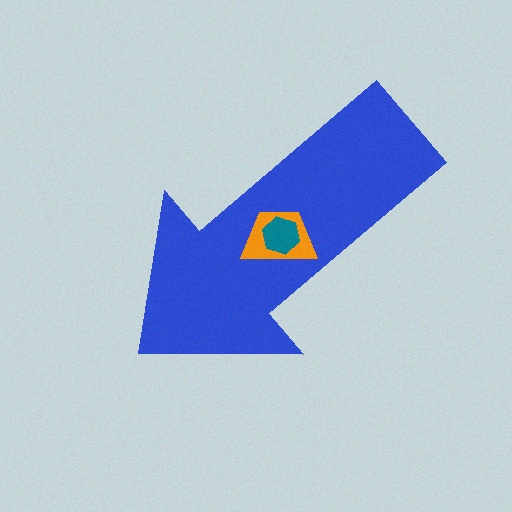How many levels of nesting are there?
3.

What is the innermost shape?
The teal hexagon.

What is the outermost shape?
The blue arrow.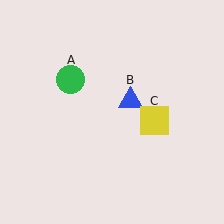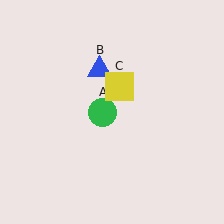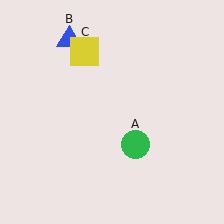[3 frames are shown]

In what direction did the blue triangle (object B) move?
The blue triangle (object B) moved up and to the left.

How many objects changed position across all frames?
3 objects changed position: green circle (object A), blue triangle (object B), yellow square (object C).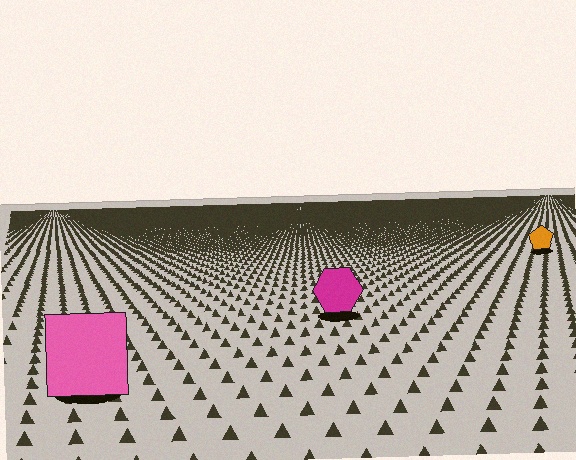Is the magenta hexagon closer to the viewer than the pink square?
No. The pink square is closer — you can tell from the texture gradient: the ground texture is coarser near it.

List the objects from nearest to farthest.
From nearest to farthest: the pink square, the magenta hexagon, the orange pentagon.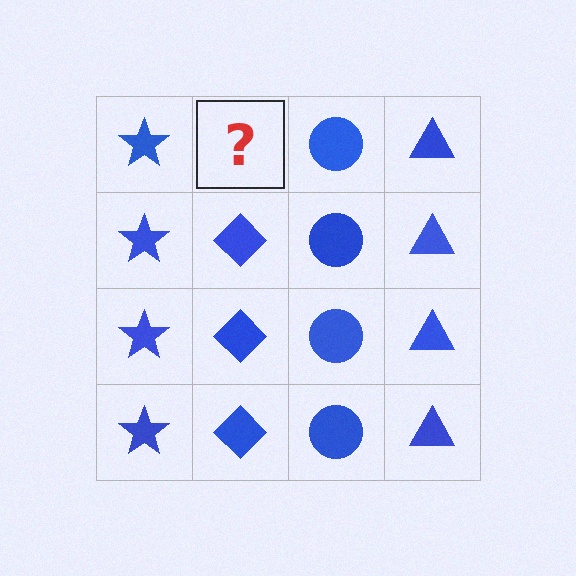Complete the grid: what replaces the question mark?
The question mark should be replaced with a blue diamond.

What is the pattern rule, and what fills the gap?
The rule is that each column has a consistent shape. The gap should be filled with a blue diamond.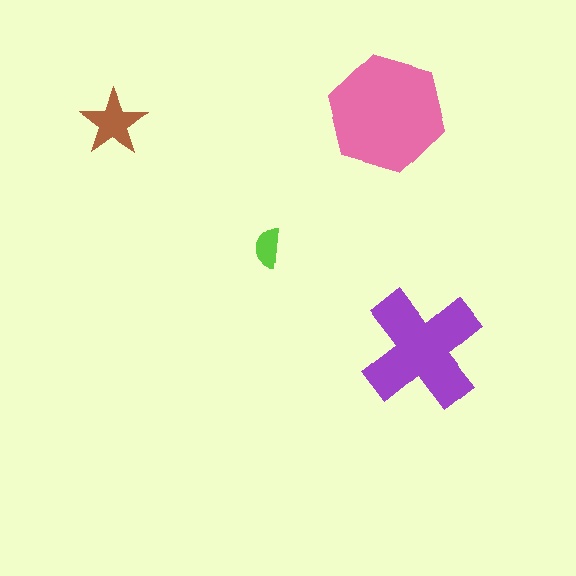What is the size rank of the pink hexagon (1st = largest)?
1st.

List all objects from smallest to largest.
The lime semicircle, the brown star, the purple cross, the pink hexagon.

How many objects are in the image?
There are 4 objects in the image.